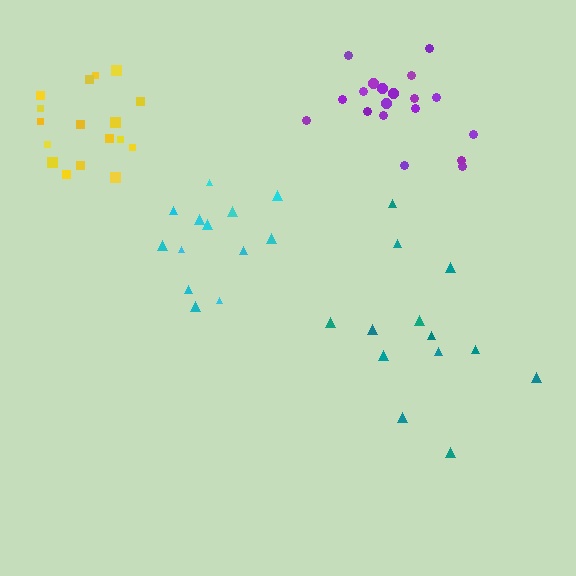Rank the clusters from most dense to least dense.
purple, cyan, yellow, teal.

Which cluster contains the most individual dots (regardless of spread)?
Purple (19).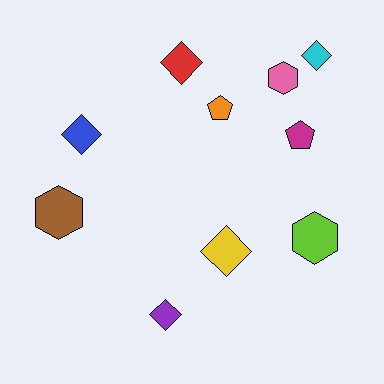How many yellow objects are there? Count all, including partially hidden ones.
There is 1 yellow object.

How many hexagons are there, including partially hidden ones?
There are 3 hexagons.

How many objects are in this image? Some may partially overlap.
There are 10 objects.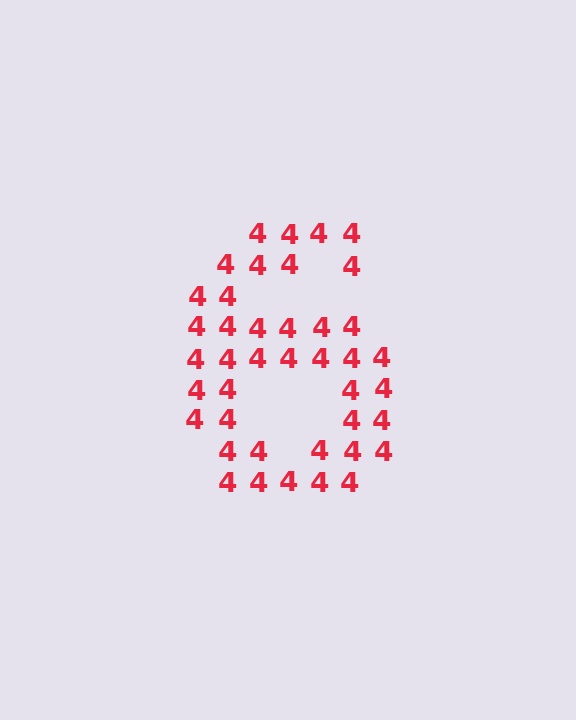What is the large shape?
The large shape is the digit 6.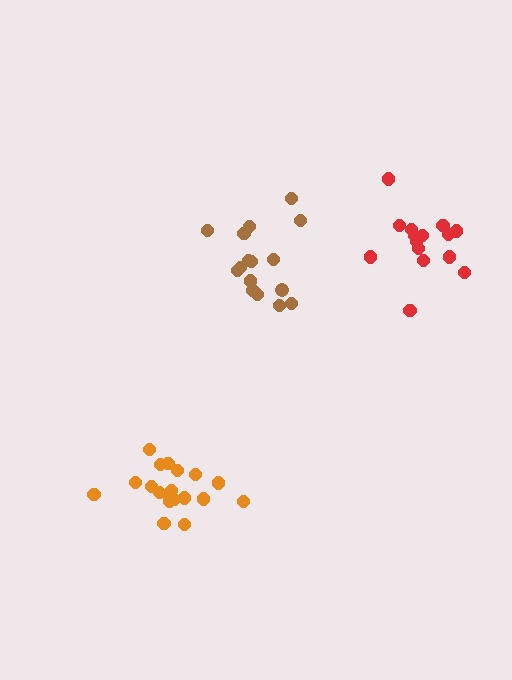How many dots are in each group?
Group 1: 15 dots, Group 2: 16 dots, Group 3: 19 dots (50 total).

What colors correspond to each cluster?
The clusters are colored: red, brown, orange.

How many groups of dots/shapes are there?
There are 3 groups.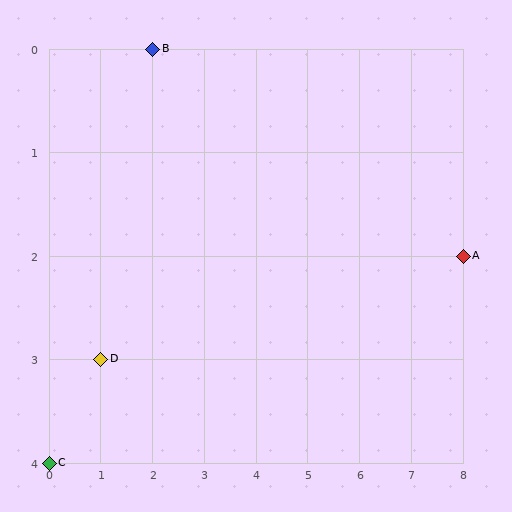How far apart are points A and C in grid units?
Points A and C are 8 columns and 2 rows apart (about 8.2 grid units diagonally).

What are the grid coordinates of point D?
Point D is at grid coordinates (1, 3).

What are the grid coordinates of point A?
Point A is at grid coordinates (8, 2).